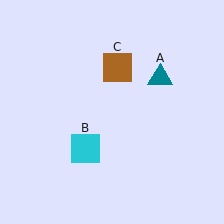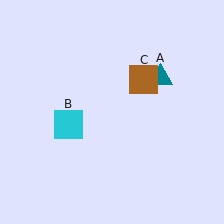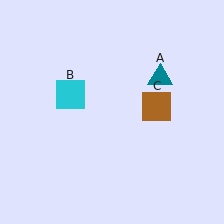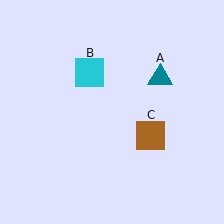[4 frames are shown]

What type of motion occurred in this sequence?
The cyan square (object B), brown square (object C) rotated clockwise around the center of the scene.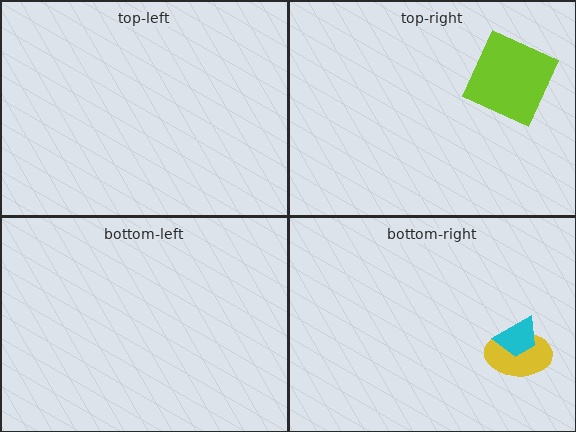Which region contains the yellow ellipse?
The bottom-right region.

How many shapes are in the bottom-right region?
2.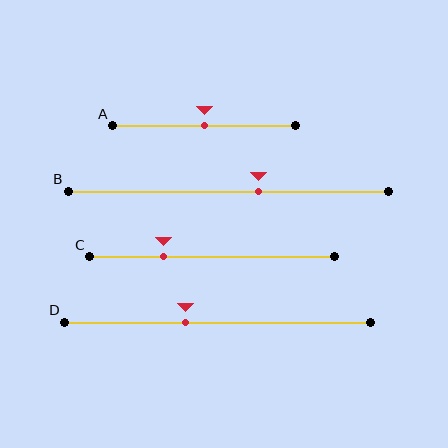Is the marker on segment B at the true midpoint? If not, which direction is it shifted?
No, the marker on segment B is shifted to the right by about 9% of the segment length.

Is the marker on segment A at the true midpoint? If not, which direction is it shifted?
Yes, the marker on segment A is at the true midpoint.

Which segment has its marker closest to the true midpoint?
Segment A has its marker closest to the true midpoint.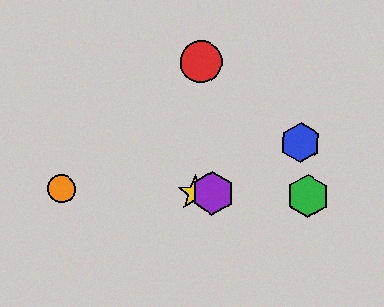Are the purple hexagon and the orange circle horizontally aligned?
Yes, both are at y≈193.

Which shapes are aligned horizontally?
The green hexagon, the yellow star, the purple hexagon, the orange circle are aligned horizontally.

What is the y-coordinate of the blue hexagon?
The blue hexagon is at y≈143.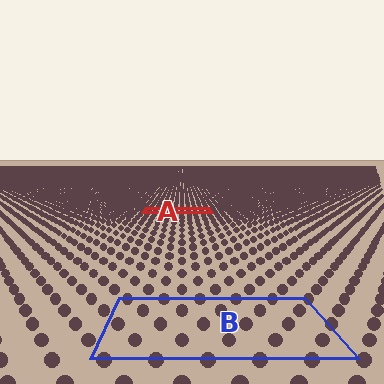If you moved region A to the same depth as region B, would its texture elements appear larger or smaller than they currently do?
They would appear larger. At a closer depth, the same texture elements are projected at a bigger on-screen size.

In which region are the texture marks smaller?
The texture marks are smaller in region A, because it is farther away.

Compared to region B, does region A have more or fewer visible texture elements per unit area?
Region A has more texture elements per unit area — they are packed more densely because it is farther away.